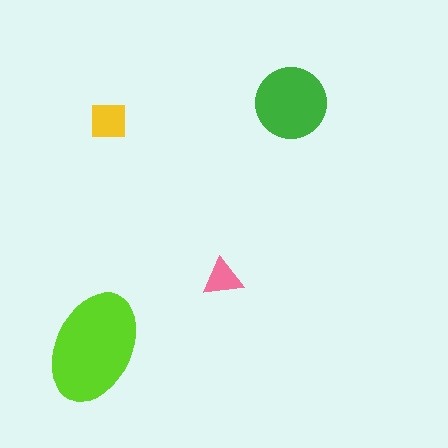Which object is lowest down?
The lime ellipse is bottommost.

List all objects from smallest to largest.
The pink triangle, the yellow square, the green circle, the lime ellipse.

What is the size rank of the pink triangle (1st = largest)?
4th.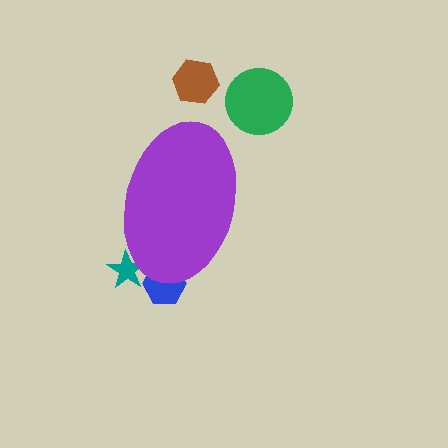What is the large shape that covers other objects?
A purple ellipse.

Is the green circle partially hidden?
No, the green circle is fully visible.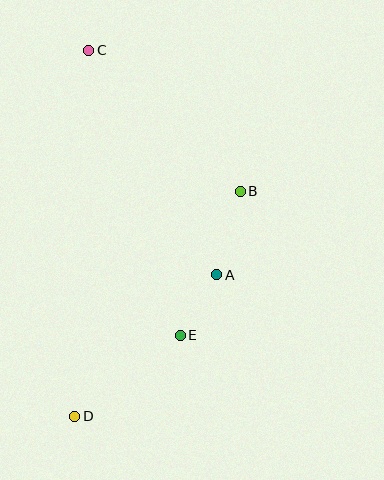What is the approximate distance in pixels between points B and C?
The distance between B and C is approximately 207 pixels.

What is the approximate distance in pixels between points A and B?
The distance between A and B is approximately 87 pixels.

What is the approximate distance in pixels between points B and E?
The distance between B and E is approximately 156 pixels.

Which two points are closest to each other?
Points A and E are closest to each other.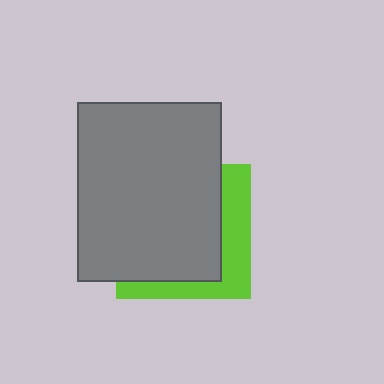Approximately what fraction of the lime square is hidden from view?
Roughly 68% of the lime square is hidden behind the gray rectangle.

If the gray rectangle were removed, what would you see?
You would see the complete lime square.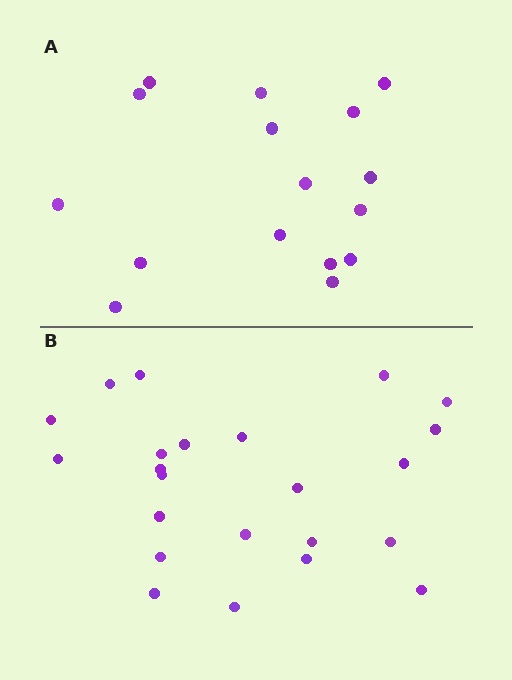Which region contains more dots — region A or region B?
Region B (the bottom region) has more dots.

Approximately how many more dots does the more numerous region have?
Region B has roughly 8 or so more dots than region A.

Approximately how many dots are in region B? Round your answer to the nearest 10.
About 20 dots. (The exact count is 23, which rounds to 20.)